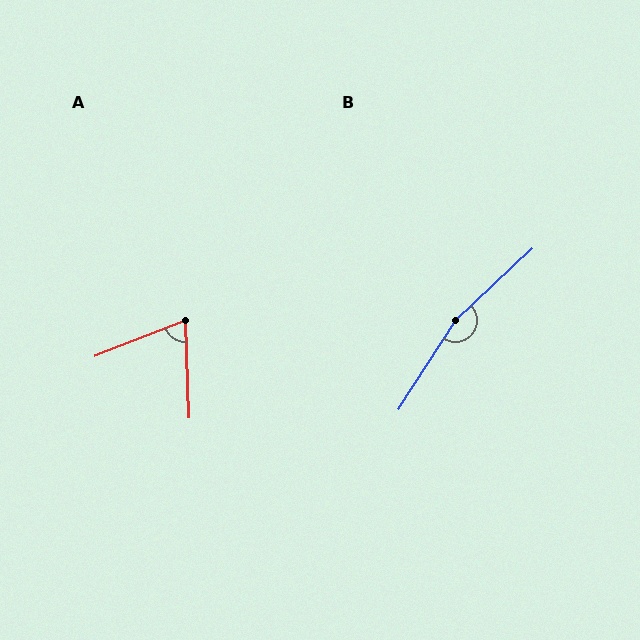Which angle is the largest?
B, at approximately 166 degrees.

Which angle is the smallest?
A, at approximately 71 degrees.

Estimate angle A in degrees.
Approximately 71 degrees.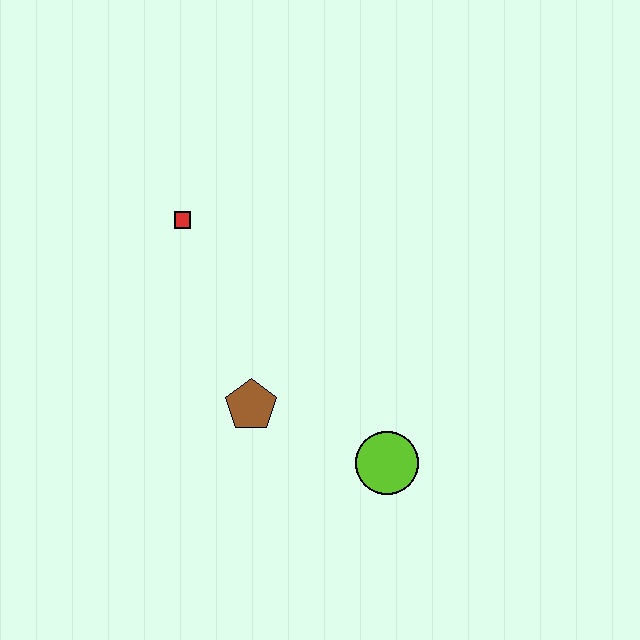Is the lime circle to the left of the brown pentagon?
No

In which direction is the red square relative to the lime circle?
The red square is above the lime circle.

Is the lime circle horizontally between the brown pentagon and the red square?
No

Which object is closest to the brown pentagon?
The lime circle is closest to the brown pentagon.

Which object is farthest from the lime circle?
The red square is farthest from the lime circle.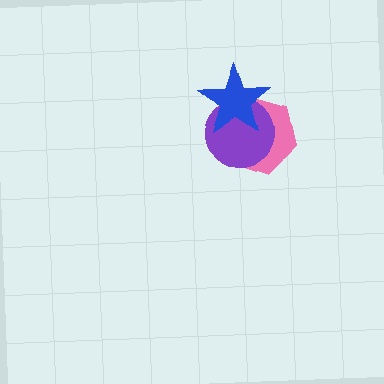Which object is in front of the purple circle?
The blue star is in front of the purple circle.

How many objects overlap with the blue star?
2 objects overlap with the blue star.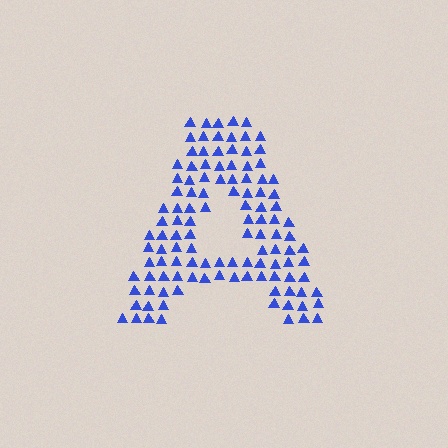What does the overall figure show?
The overall figure shows the letter A.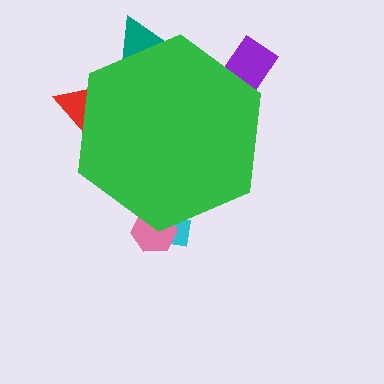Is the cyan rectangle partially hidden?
Yes, the cyan rectangle is partially hidden behind the green hexagon.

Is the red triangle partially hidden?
Yes, the red triangle is partially hidden behind the green hexagon.